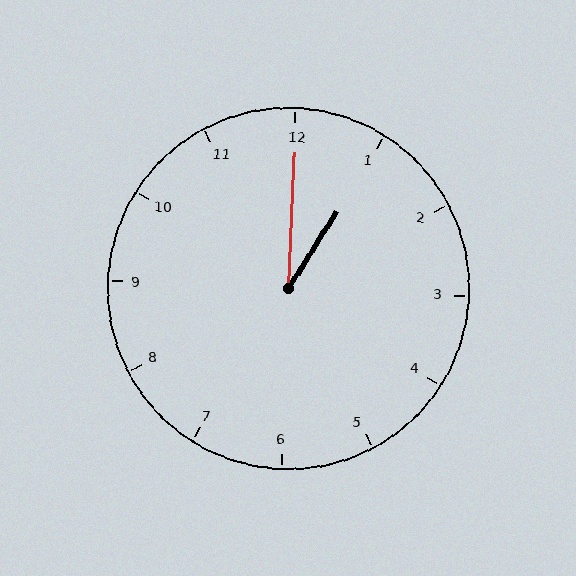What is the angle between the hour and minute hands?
Approximately 30 degrees.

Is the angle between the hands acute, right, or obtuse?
It is acute.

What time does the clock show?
1:00.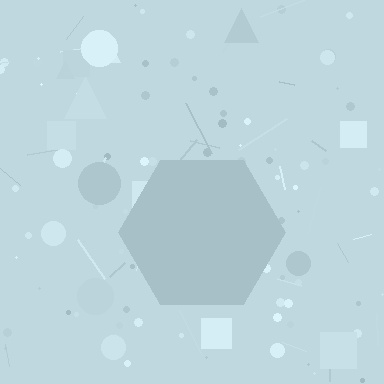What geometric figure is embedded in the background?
A hexagon is embedded in the background.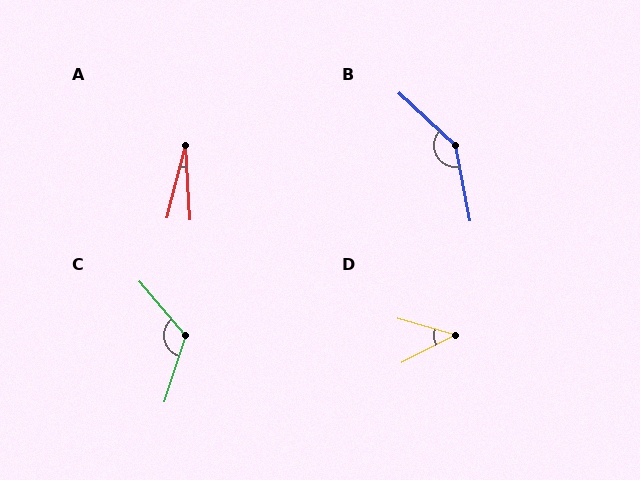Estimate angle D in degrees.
Approximately 43 degrees.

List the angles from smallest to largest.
A (18°), D (43°), C (122°), B (144°).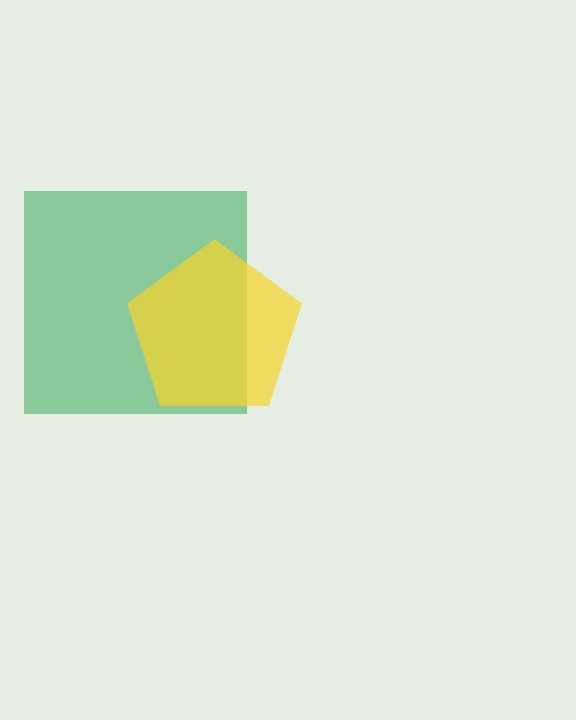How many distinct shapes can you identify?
There are 2 distinct shapes: a green square, a yellow pentagon.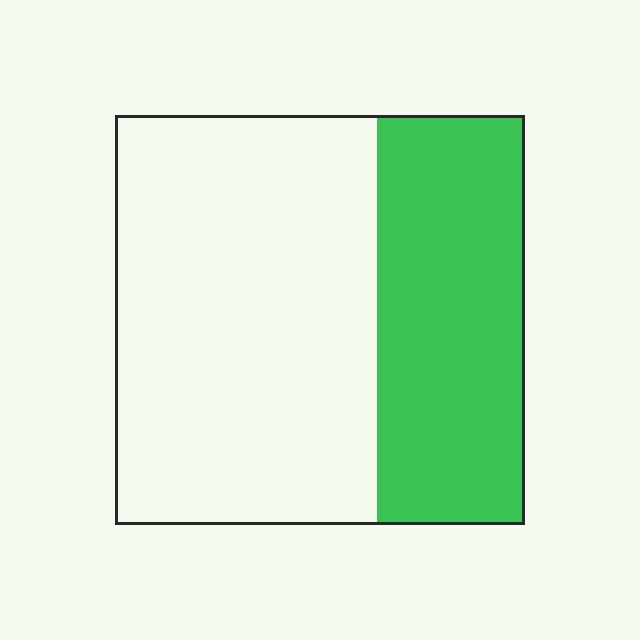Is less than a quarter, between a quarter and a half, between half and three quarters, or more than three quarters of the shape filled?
Between a quarter and a half.